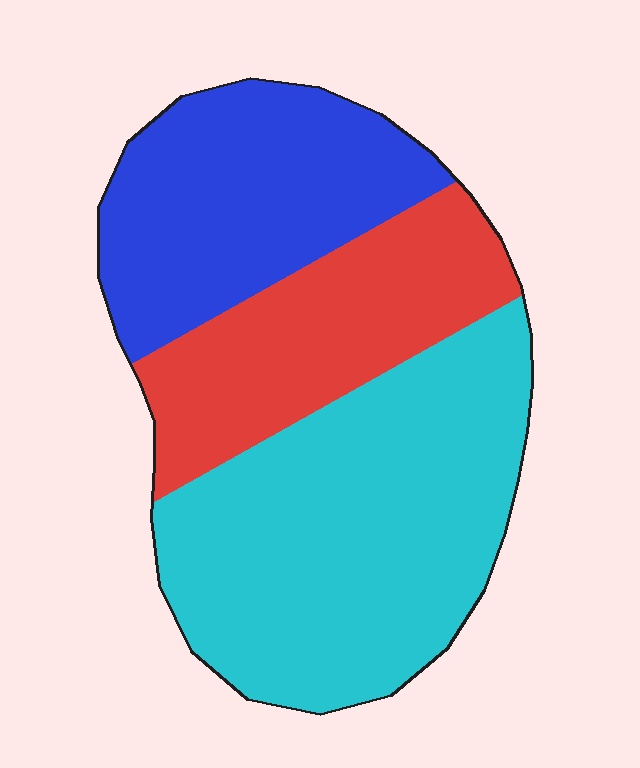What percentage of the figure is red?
Red covers 25% of the figure.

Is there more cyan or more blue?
Cyan.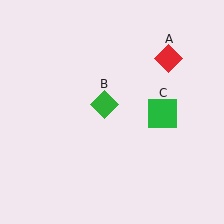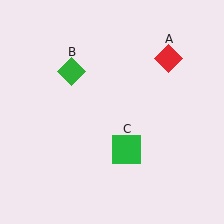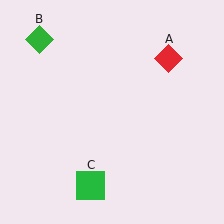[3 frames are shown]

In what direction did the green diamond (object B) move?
The green diamond (object B) moved up and to the left.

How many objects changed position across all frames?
2 objects changed position: green diamond (object B), green square (object C).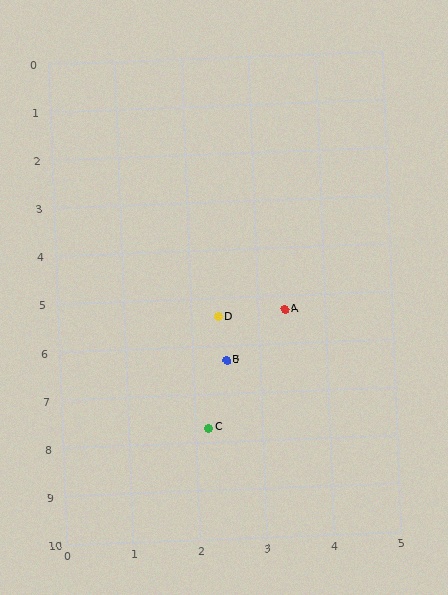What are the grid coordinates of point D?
Point D is at approximately (2.4, 5.4).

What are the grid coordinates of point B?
Point B is at approximately (2.5, 6.3).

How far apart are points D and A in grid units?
Points D and A are about 1.0 grid units apart.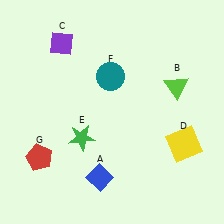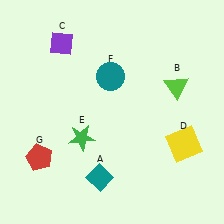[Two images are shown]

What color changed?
The diamond (A) changed from blue in Image 1 to teal in Image 2.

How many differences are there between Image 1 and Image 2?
There is 1 difference between the two images.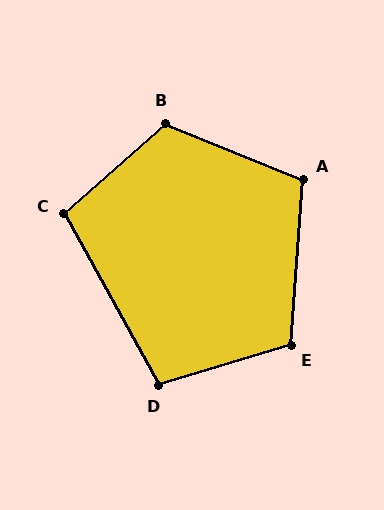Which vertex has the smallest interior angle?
D, at approximately 102 degrees.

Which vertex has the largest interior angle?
B, at approximately 116 degrees.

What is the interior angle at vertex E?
Approximately 111 degrees (obtuse).